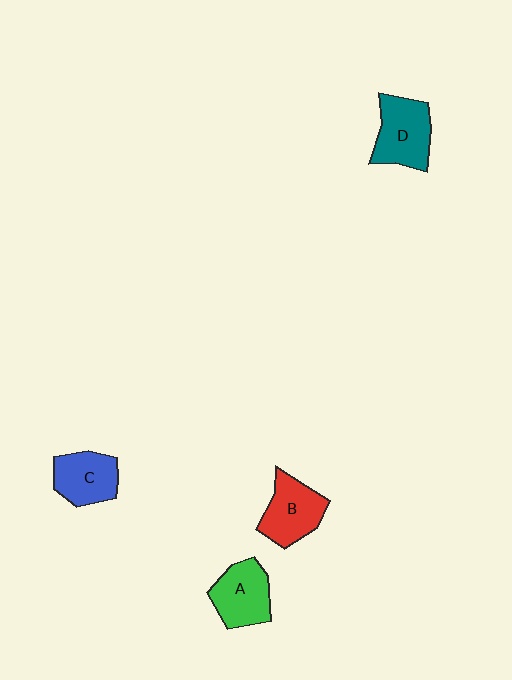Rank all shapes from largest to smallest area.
From largest to smallest: D (teal), B (red), A (green), C (blue).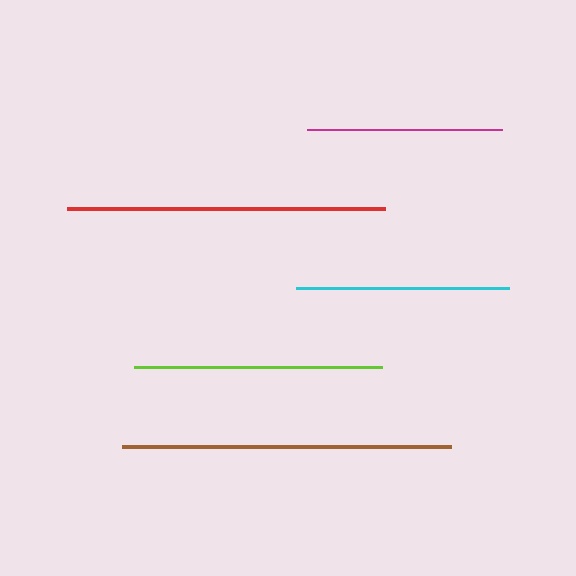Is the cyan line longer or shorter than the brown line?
The brown line is longer than the cyan line.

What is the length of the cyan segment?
The cyan segment is approximately 213 pixels long.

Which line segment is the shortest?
The magenta line is the shortest at approximately 195 pixels.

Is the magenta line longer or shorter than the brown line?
The brown line is longer than the magenta line.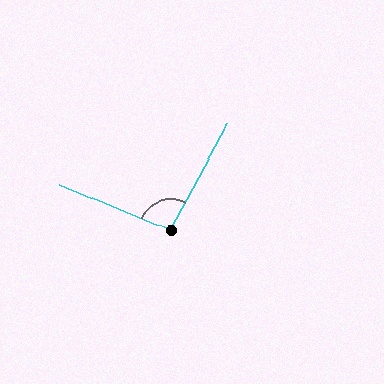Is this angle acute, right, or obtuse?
It is obtuse.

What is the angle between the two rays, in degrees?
Approximately 96 degrees.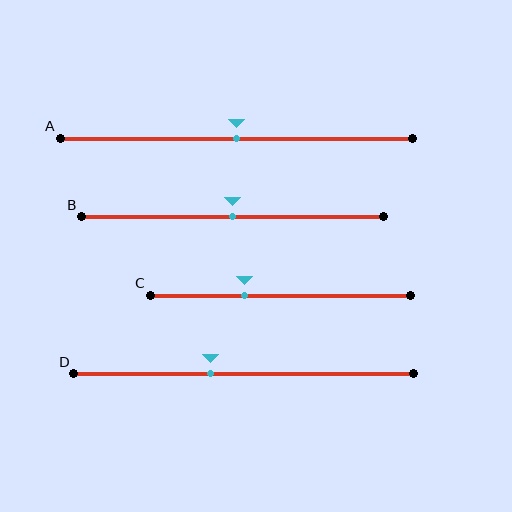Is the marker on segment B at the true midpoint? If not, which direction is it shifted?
Yes, the marker on segment B is at the true midpoint.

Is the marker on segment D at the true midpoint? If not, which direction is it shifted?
No, the marker on segment D is shifted to the left by about 10% of the segment length.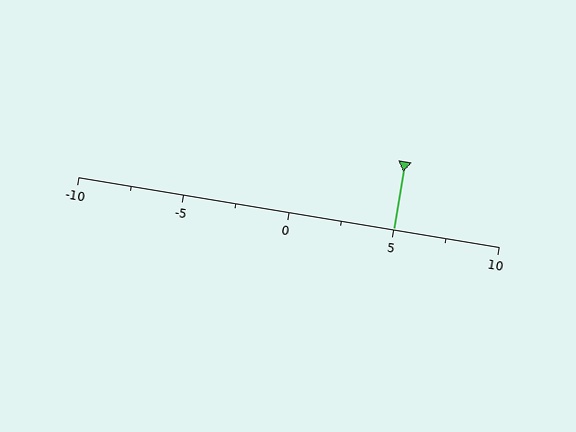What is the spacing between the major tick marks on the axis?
The major ticks are spaced 5 apart.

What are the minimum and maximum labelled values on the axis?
The axis runs from -10 to 10.